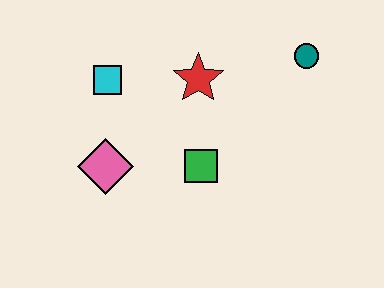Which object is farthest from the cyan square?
The teal circle is farthest from the cyan square.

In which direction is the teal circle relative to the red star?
The teal circle is to the right of the red star.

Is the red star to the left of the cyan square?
No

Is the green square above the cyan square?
No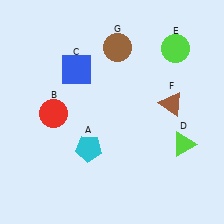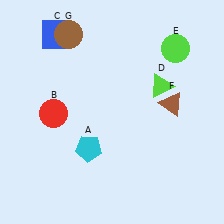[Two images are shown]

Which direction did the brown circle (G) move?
The brown circle (G) moved left.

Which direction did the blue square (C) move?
The blue square (C) moved up.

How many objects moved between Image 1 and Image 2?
3 objects moved between the two images.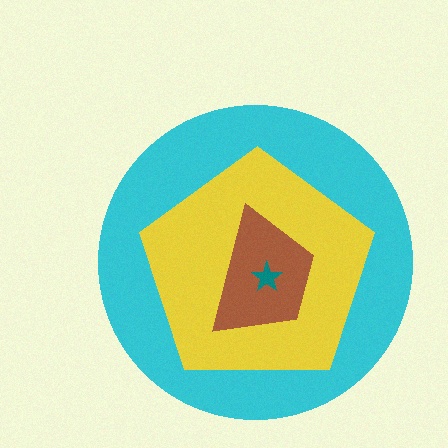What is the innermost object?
The teal star.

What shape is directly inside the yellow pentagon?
The brown trapezoid.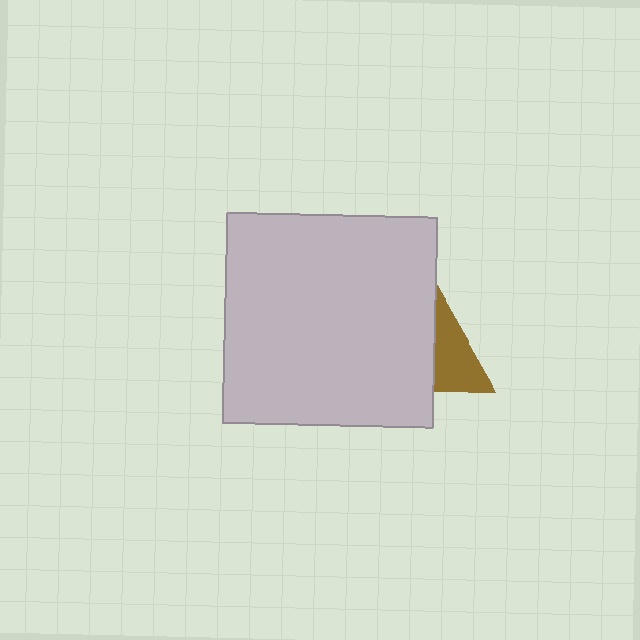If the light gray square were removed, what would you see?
You would see the complete brown triangle.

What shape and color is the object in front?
The object in front is a light gray square.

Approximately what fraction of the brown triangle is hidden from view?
Roughly 54% of the brown triangle is hidden behind the light gray square.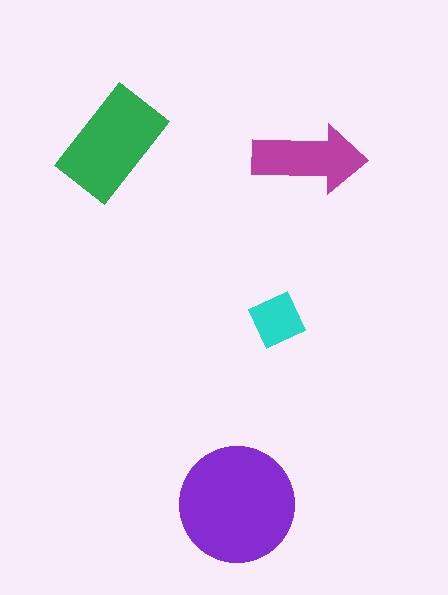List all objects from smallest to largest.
The cyan square, the magenta arrow, the green rectangle, the purple circle.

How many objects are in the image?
There are 4 objects in the image.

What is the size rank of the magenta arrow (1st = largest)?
3rd.